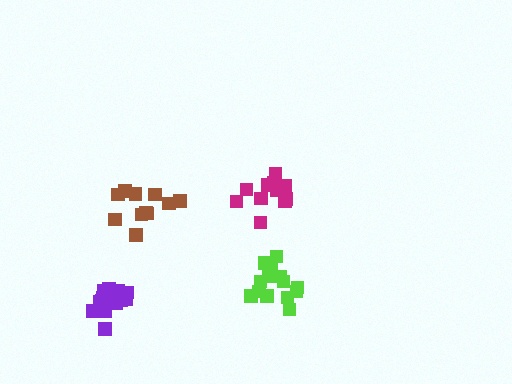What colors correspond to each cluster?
The clusters are colored: lime, purple, magenta, brown.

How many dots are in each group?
Group 1: 15 dots, Group 2: 15 dots, Group 3: 11 dots, Group 4: 11 dots (52 total).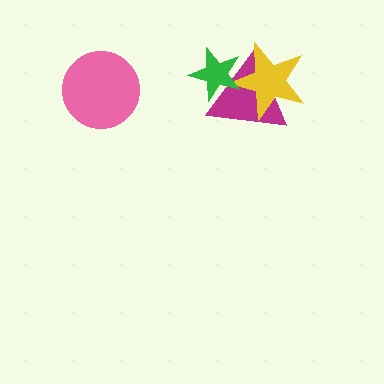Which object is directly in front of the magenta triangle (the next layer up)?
The yellow star is directly in front of the magenta triangle.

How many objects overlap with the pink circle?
0 objects overlap with the pink circle.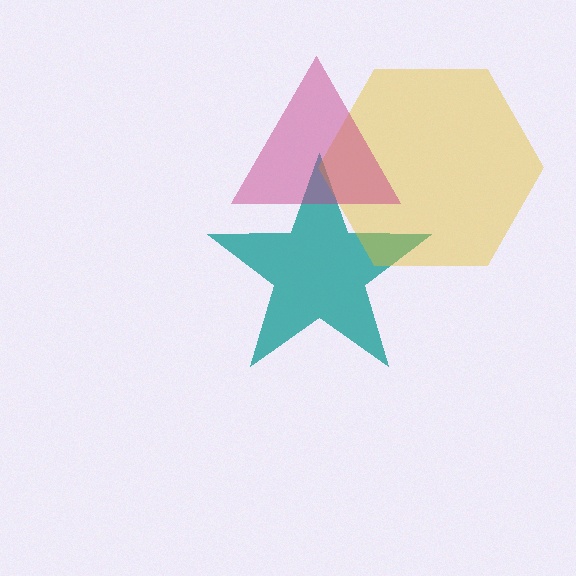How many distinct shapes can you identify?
There are 3 distinct shapes: a teal star, a yellow hexagon, a magenta triangle.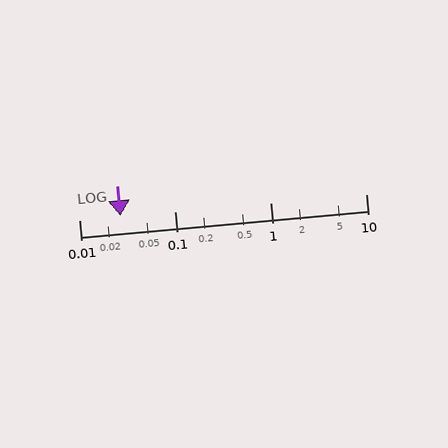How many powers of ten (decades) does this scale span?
The scale spans 3 decades, from 0.01 to 10.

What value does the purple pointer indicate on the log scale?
The pointer indicates approximately 0.027.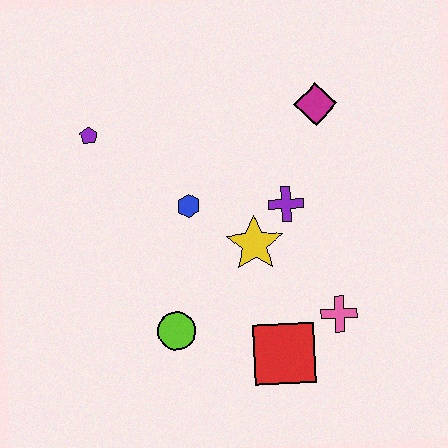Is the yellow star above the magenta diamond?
No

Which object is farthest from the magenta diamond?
The lime circle is farthest from the magenta diamond.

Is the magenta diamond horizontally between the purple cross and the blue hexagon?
No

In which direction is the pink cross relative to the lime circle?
The pink cross is to the right of the lime circle.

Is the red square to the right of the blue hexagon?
Yes